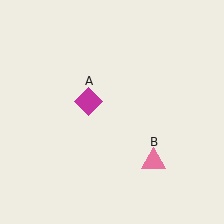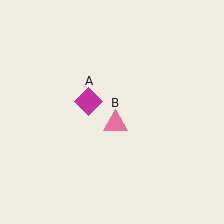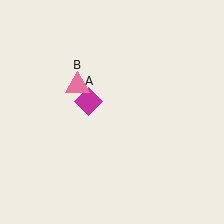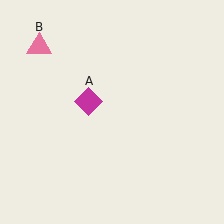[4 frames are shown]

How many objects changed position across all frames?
1 object changed position: pink triangle (object B).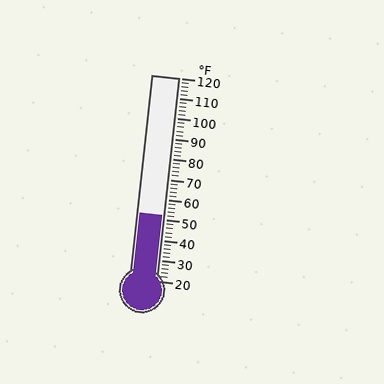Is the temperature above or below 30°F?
The temperature is above 30°F.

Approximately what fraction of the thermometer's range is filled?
The thermometer is filled to approximately 30% of its range.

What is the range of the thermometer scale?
The thermometer scale ranges from 20°F to 120°F.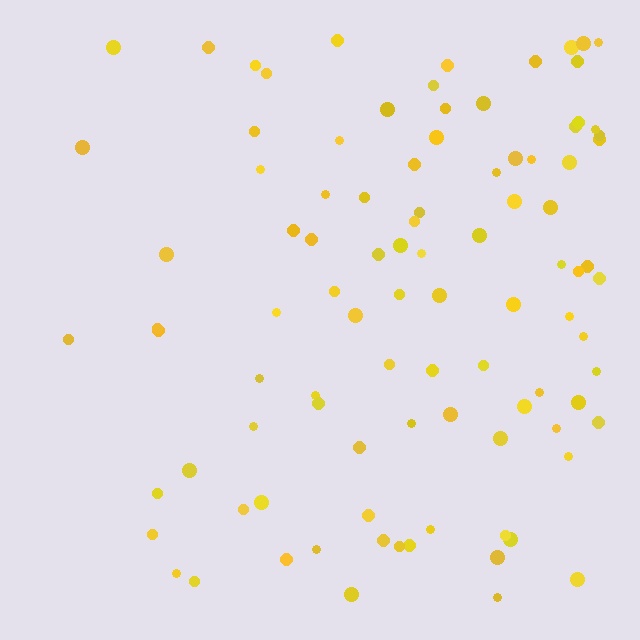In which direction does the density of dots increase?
From left to right, with the right side densest.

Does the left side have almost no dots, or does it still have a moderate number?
Still a moderate number, just noticeably fewer than the right.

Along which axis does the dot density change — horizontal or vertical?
Horizontal.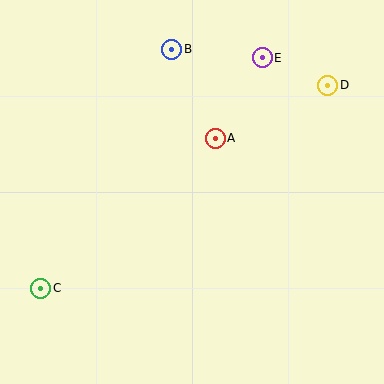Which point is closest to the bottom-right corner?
Point A is closest to the bottom-right corner.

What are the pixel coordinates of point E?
Point E is at (262, 58).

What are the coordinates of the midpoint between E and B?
The midpoint between E and B is at (217, 53).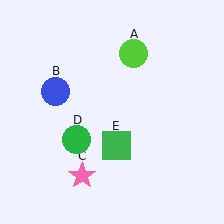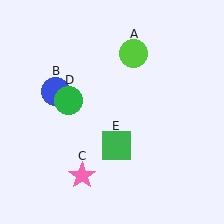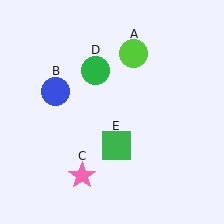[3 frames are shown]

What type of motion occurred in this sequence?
The green circle (object D) rotated clockwise around the center of the scene.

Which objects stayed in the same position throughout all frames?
Lime circle (object A) and blue circle (object B) and pink star (object C) and green square (object E) remained stationary.